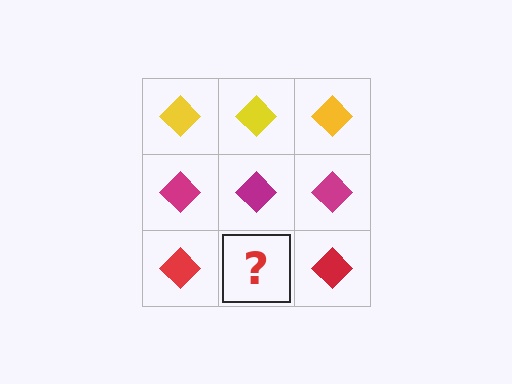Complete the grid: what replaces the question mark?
The question mark should be replaced with a red diamond.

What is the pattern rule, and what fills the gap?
The rule is that each row has a consistent color. The gap should be filled with a red diamond.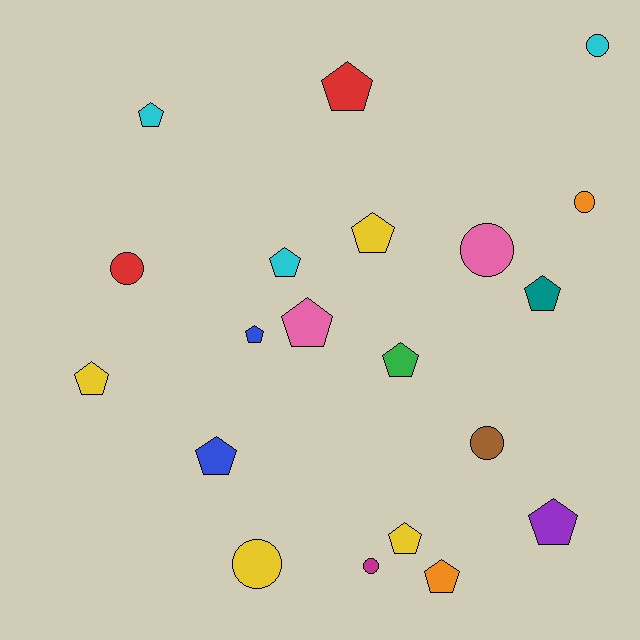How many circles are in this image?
There are 7 circles.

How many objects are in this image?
There are 20 objects.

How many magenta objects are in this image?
There is 1 magenta object.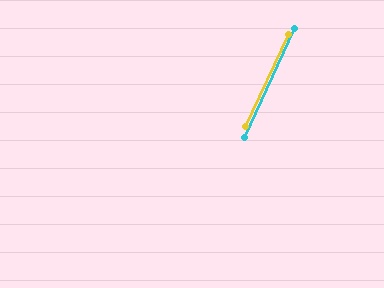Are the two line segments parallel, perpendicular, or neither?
Parallel — their directions differ by only 0.6°.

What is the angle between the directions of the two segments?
Approximately 1 degree.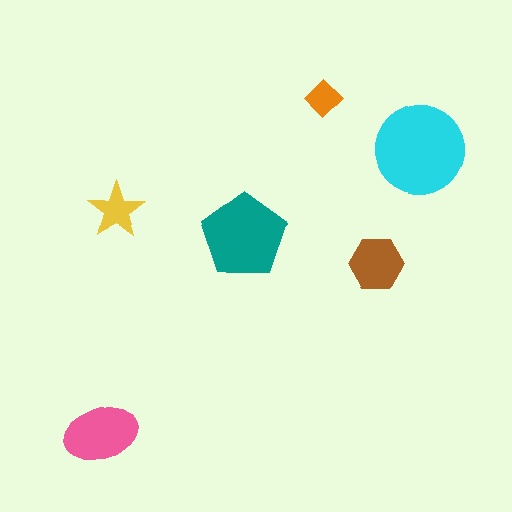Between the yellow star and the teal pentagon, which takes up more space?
The teal pentagon.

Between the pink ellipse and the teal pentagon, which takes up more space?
The teal pentagon.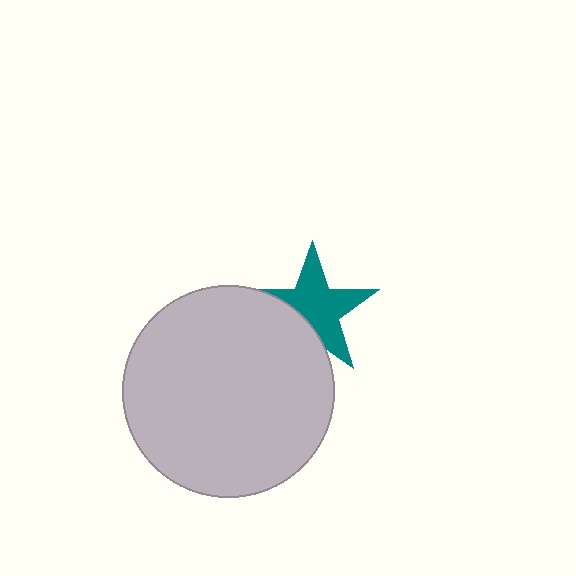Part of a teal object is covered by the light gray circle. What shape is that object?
It is a star.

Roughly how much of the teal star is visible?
Most of it is visible (roughly 68%).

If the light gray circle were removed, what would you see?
You would see the complete teal star.